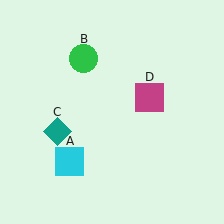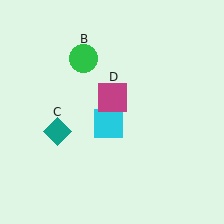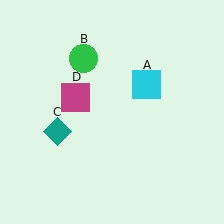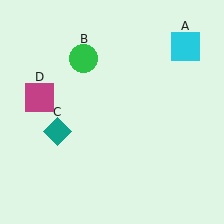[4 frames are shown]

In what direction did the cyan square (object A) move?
The cyan square (object A) moved up and to the right.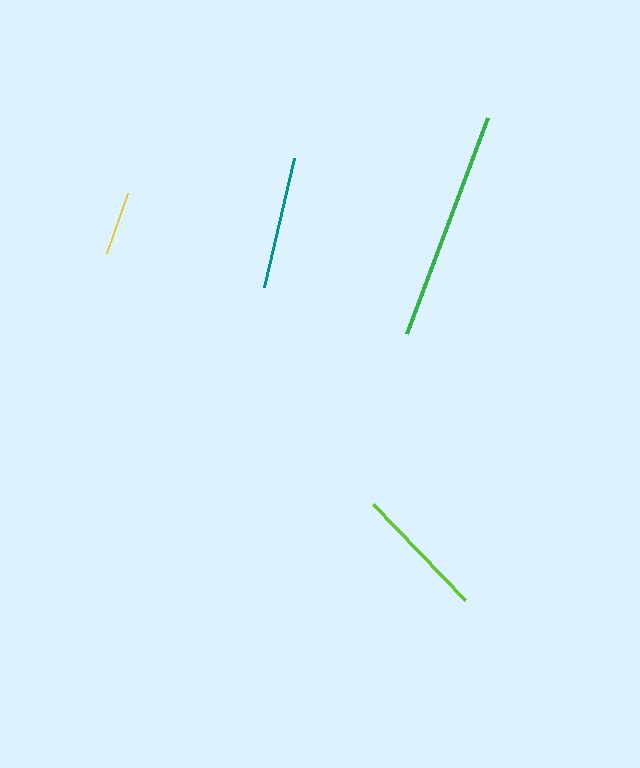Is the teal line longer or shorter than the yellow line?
The teal line is longer than the yellow line.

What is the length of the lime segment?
The lime segment is approximately 132 pixels long.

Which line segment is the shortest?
The yellow line is the shortest at approximately 64 pixels.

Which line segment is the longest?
The green line is the longest at approximately 231 pixels.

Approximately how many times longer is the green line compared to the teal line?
The green line is approximately 1.7 times the length of the teal line.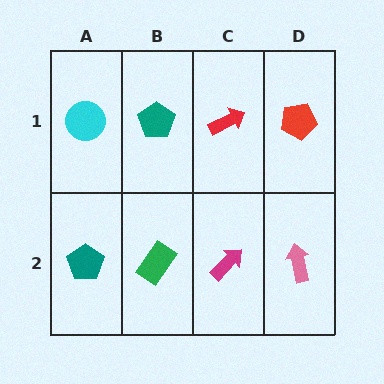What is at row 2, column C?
A magenta arrow.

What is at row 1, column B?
A teal pentagon.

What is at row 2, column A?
A teal pentagon.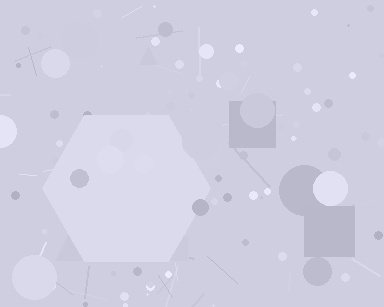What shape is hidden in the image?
A hexagon is hidden in the image.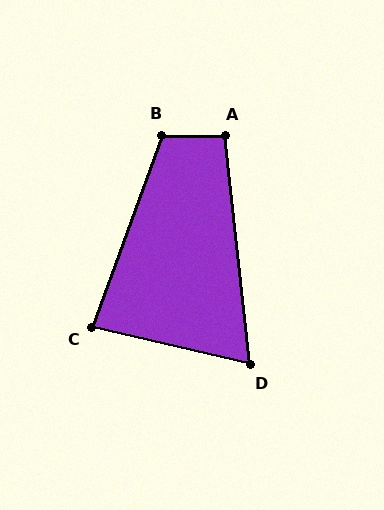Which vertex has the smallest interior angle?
D, at approximately 71 degrees.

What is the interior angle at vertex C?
Approximately 83 degrees (acute).